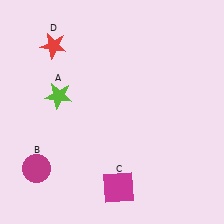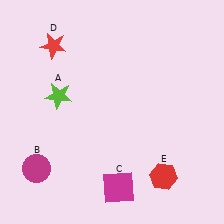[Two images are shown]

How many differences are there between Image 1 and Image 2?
There is 1 difference between the two images.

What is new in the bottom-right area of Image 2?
A red hexagon (E) was added in the bottom-right area of Image 2.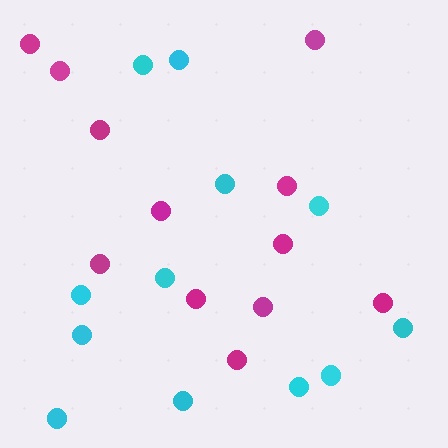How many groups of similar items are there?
There are 2 groups: one group of cyan circles (12) and one group of magenta circles (12).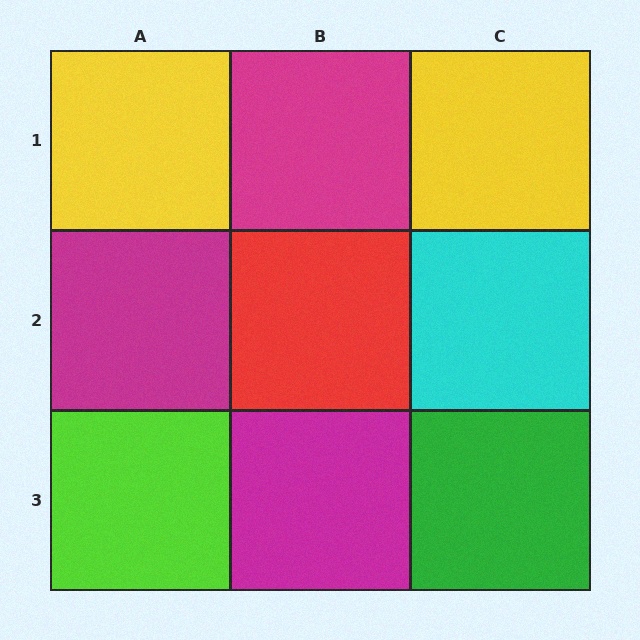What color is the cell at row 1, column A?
Yellow.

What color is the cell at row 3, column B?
Magenta.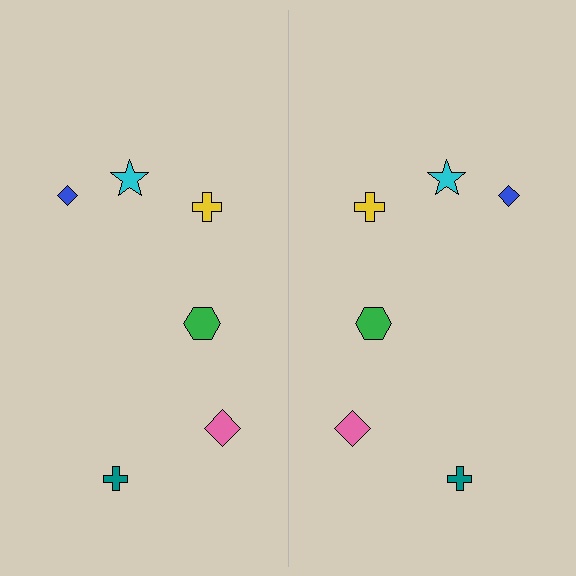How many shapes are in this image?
There are 12 shapes in this image.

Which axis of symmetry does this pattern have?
The pattern has a vertical axis of symmetry running through the center of the image.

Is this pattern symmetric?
Yes, this pattern has bilateral (reflection) symmetry.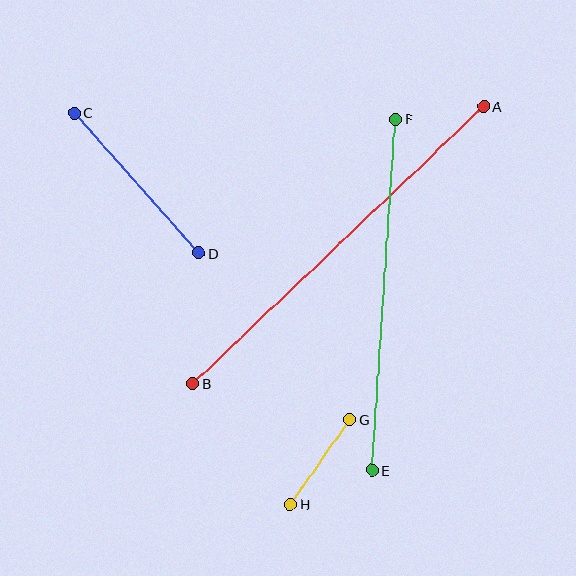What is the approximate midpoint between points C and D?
The midpoint is at approximately (137, 183) pixels.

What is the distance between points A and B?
The distance is approximately 402 pixels.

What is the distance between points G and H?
The distance is approximately 104 pixels.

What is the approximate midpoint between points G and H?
The midpoint is at approximately (320, 462) pixels.